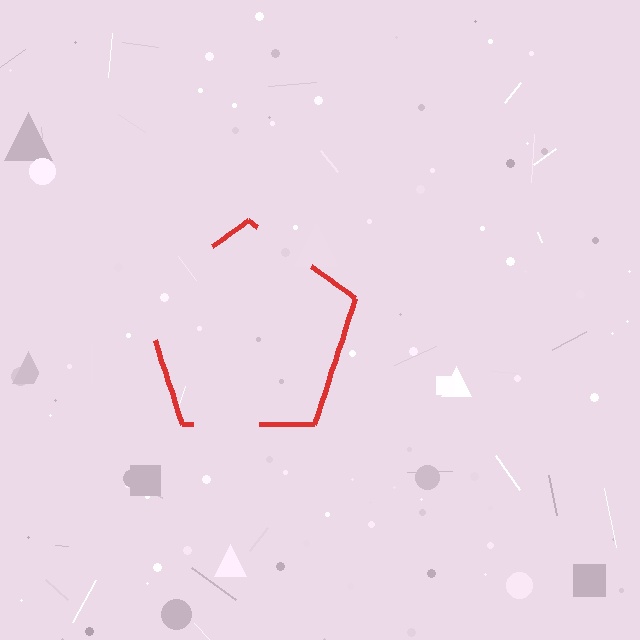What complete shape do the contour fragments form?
The contour fragments form a pentagon.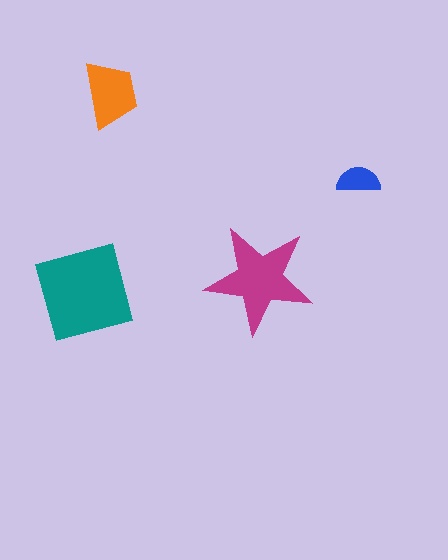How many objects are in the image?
There are 4 objects in the image.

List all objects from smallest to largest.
The blue semicircle, the orange trapezoid, the magenta star, the teal square.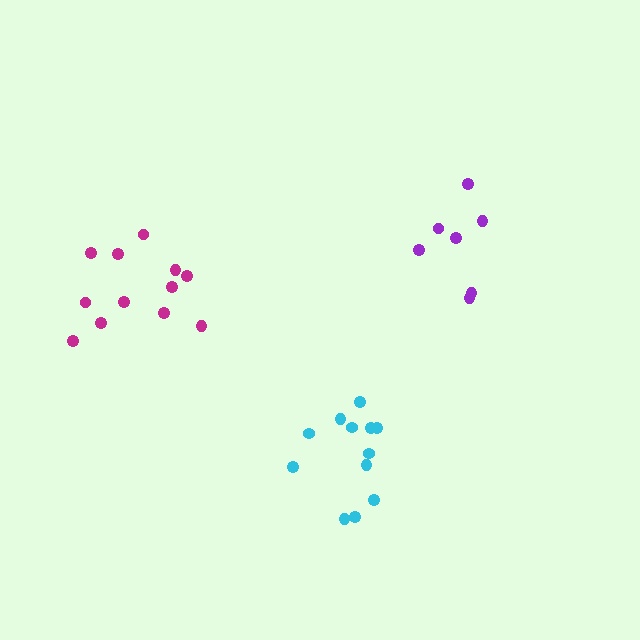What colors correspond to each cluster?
The clusters are colored: magenta, cyan, purple.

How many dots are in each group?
Group 1: 12 dots, Group 2: 12 dots, Group 3: 7 dots (31 total).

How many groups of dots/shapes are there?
There are 3 groups.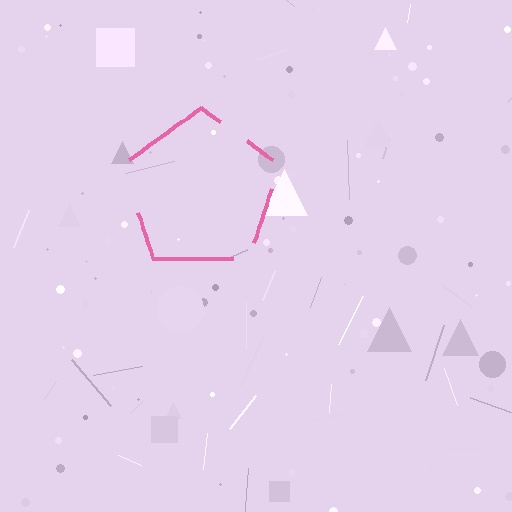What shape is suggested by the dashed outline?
The dashed outline suggests a pentagon.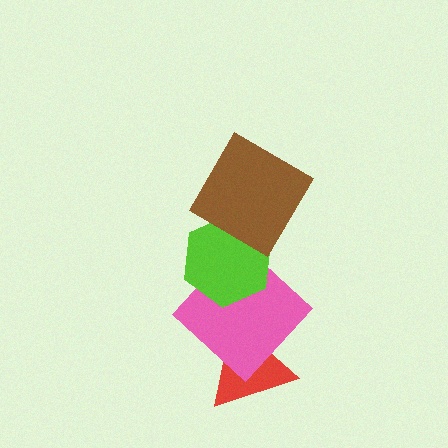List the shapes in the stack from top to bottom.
From top to bottom: the brown diamond, the lime hexagon, the pink diamond, the red triangle.